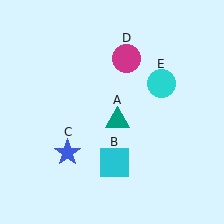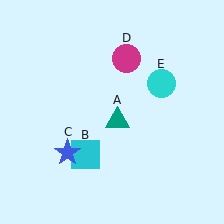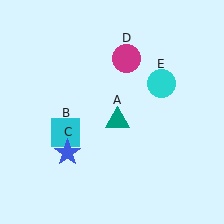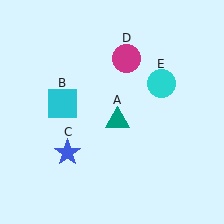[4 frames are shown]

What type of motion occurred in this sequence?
The cyan square (object B) rotated clockwise around the center of the scene.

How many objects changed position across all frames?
1 object changed position: cyan square (object B).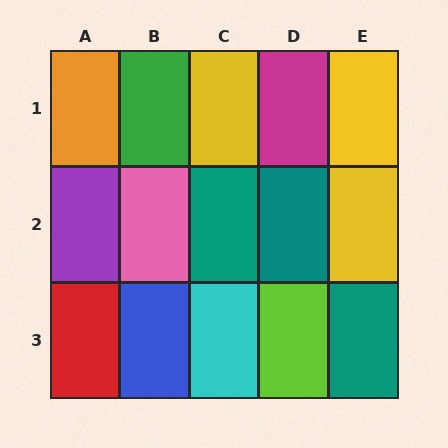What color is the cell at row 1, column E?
Yellow.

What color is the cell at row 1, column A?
Orange.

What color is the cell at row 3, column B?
Blue.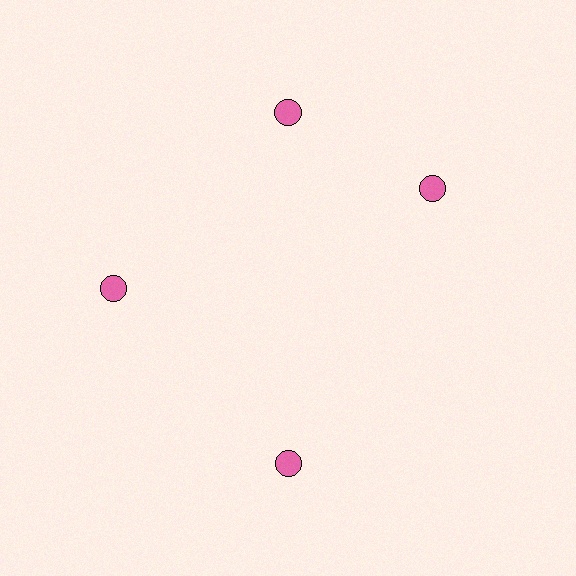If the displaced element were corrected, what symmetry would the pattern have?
It would have 4-fold rotational symmetry — the pattern would map onto itself every 90 degrees.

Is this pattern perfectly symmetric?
No. The 4 pink circles are arranged in a ring, but one element near the 3 o'clock position is rotated out of alignment along the ring, breaking the 4-fold rotational symmetry.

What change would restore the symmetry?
The symmetry would be restored by rotating it back into even spacing with its neighbors so that all 4 circles sit at equal angles and equal distance from the center.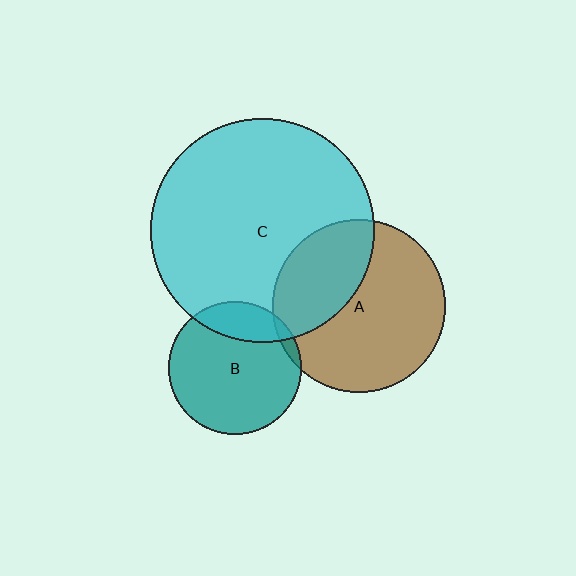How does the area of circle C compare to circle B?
Approximately 2.9 times.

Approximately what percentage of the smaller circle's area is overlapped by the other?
Approximately 35%.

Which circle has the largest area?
Circle C (cyan).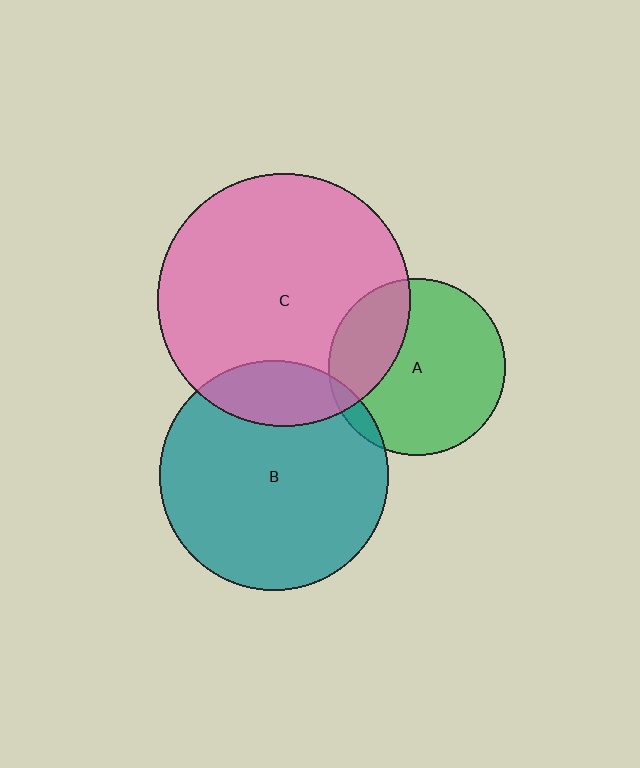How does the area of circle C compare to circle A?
Approximately 2.0 times.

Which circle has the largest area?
Circle C (pink).